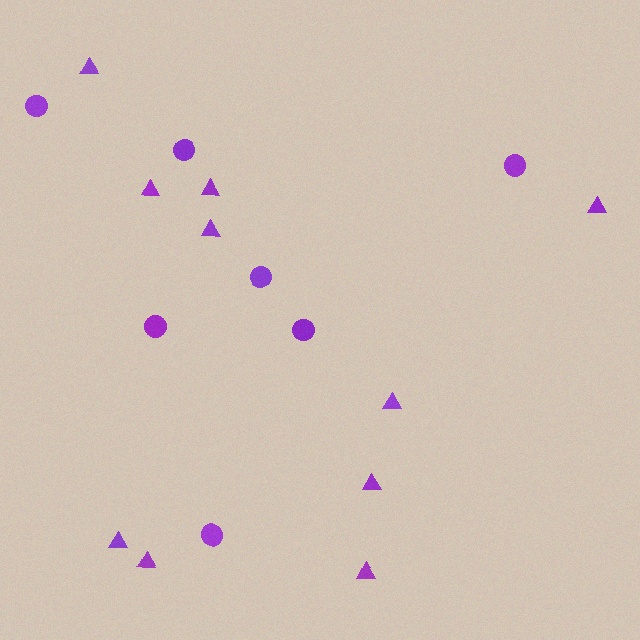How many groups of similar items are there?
There are 2 groups: one group of triangles (10) and one group of circles (7).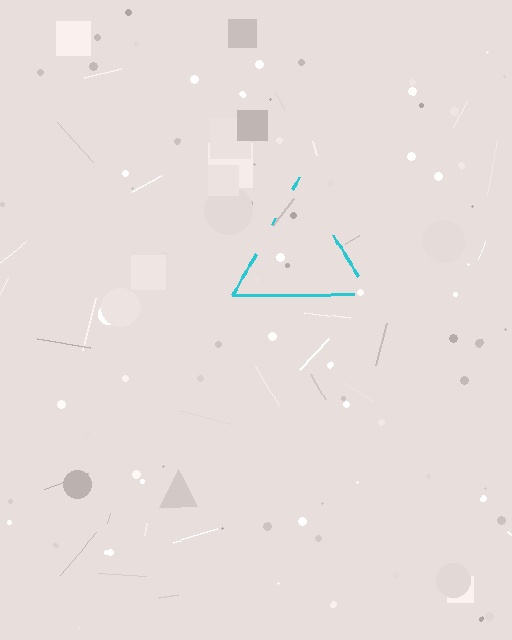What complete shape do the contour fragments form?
The contour fragments form a triangle.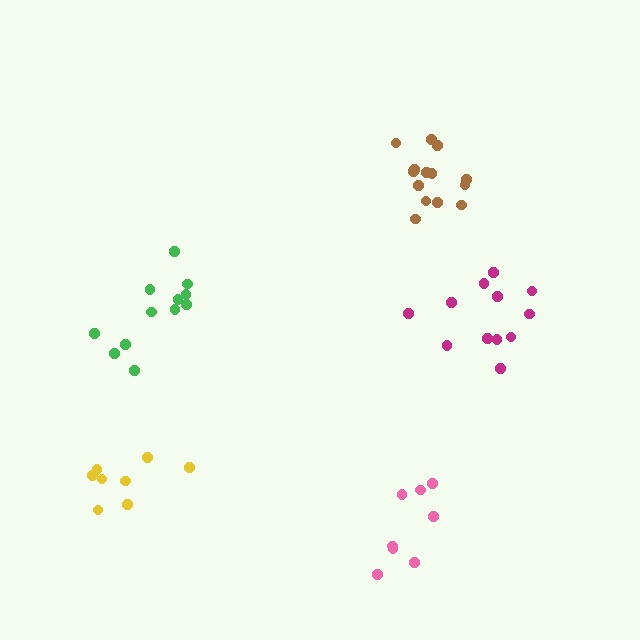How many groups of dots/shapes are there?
There are 5 groups.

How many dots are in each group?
Group 1: 8 dots, Group 2: 12 dots, Group 3: 8 dots, Group 4: 14 dots, Group 5: 12 dots (54 total).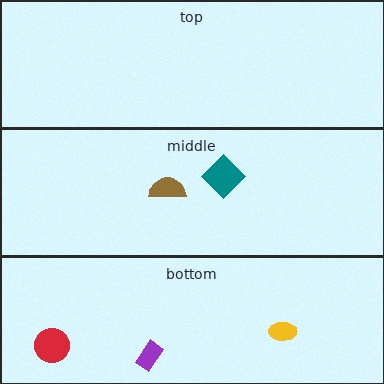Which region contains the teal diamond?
The middle region.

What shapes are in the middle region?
The teal diamond, the brown semicircle.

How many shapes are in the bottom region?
3.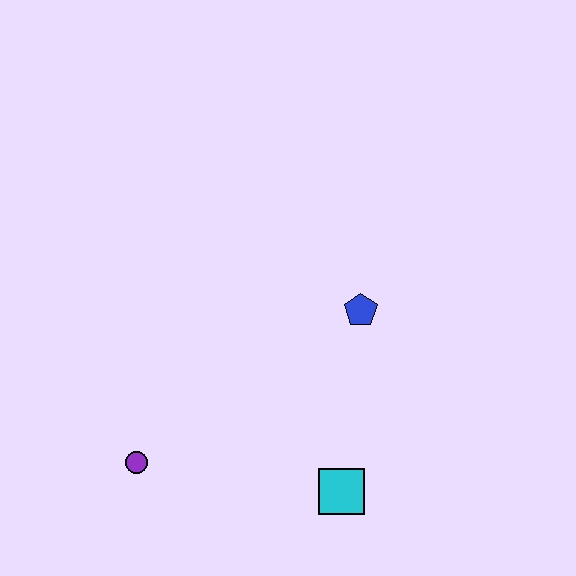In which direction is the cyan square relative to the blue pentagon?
The cyan square is below the blue pentagon.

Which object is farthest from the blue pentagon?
The purple circle is farthest from the blue pentagon.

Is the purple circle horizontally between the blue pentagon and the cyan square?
No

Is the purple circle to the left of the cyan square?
Yes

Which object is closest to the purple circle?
The cyan square is closest to the purple circle.